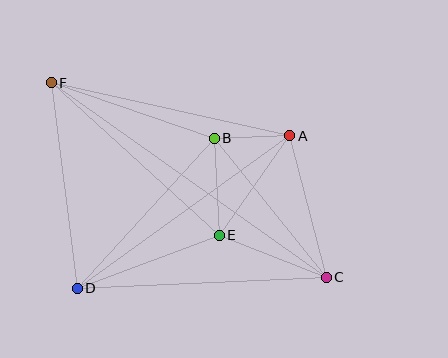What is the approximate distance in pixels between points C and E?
The distance between C and E is approximately 115 pixels.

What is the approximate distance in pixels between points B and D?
The distance between B and D is approximately 203 pixels.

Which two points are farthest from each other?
Points C and F are farthest from each other.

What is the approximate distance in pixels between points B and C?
The distance between B and C is approximately 178 pixels.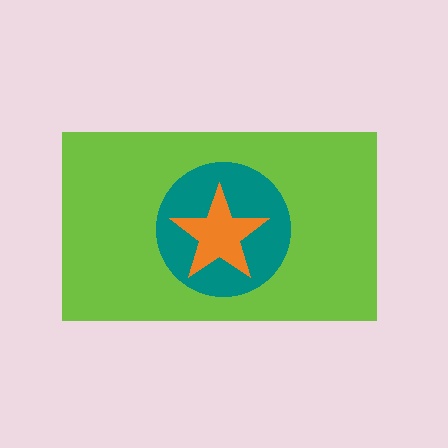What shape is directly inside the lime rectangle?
The teal circle.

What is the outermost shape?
The lime rectangle.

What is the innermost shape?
The orange star.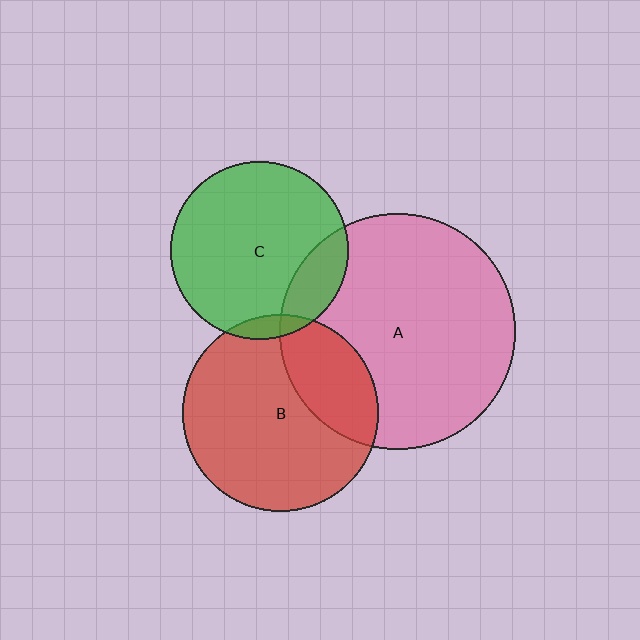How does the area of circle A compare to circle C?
Approximately 1.8 times.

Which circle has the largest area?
Circle A (pink).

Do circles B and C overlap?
Yes.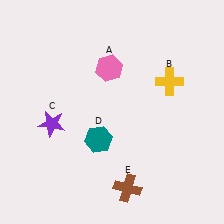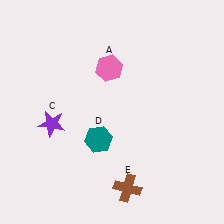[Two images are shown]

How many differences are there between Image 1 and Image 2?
There is 1 difference between the two images.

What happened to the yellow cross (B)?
The yellow cross (B) was removed in Image 2. It was in the top-right area of Image 1.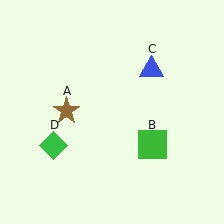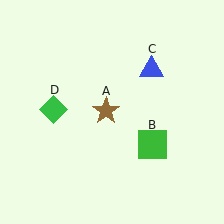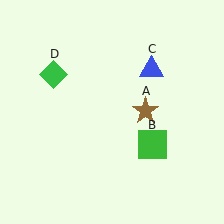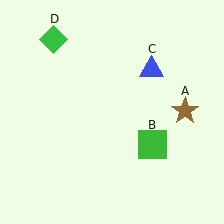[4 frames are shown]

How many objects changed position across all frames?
2 objects changed position: brown star (object A), green diamond (object D).